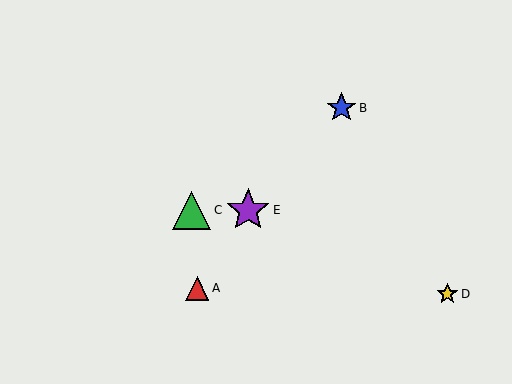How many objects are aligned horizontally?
2 objects (C, E) are aligned horizontally.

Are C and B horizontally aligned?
No, C is at y≈210 and B is at y≈108.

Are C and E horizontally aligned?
Yes, both are at y≈210.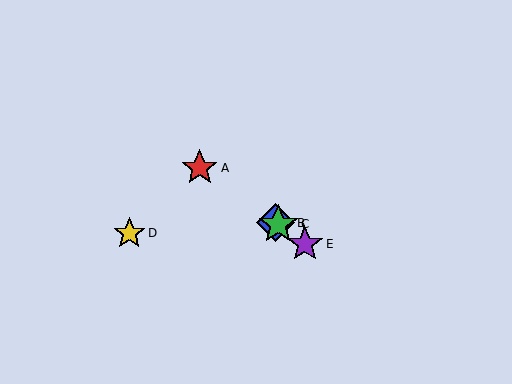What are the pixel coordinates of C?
Object C is at (278, 224).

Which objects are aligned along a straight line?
Objects A, B, C, E are aligned along a straight line.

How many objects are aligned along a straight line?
4 objects (A, B, C, E) are aligned along a straight line.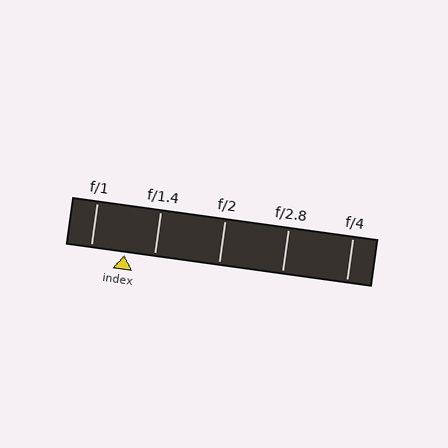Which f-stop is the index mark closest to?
The index mark is closest to f/1.4.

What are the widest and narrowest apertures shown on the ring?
The widest aperture shown is f/1 and the narrowest is f/4.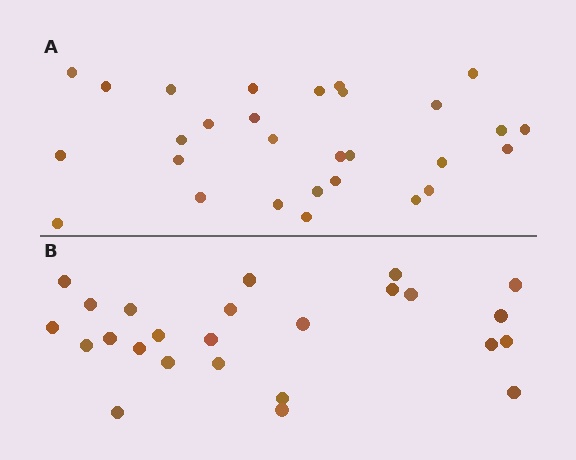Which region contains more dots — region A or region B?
Region A (the top region) has more dots.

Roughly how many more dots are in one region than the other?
Region A has about 4 more dots than region B.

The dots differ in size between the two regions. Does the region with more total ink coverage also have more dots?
No. Region B has more total ink coverage because its dots are larger, but region A actually contains more individual dots. Total area can be misleading — the number of items is what matters here.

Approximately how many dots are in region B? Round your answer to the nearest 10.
About 20 dots. (The exact count is 25, which rounds to 20.)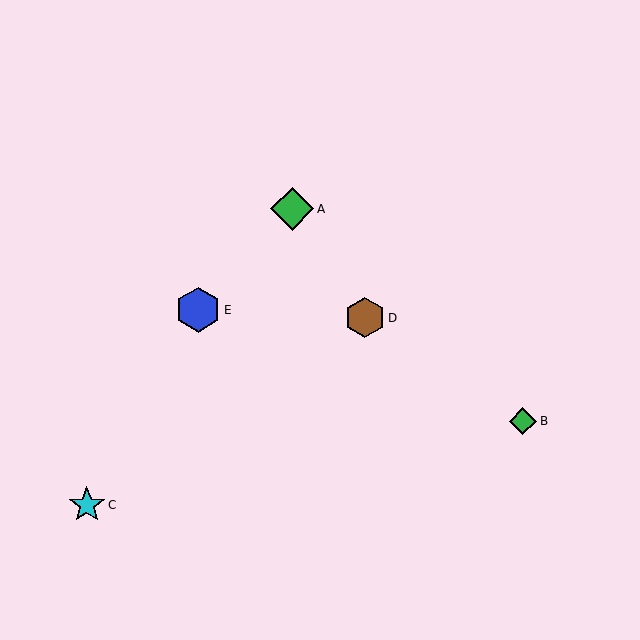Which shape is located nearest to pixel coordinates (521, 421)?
The green diamond (labeled B) at (523, 421) is nearest to that location.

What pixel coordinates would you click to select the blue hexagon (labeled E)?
Click at (198, 310) to select the blue hexagon E.